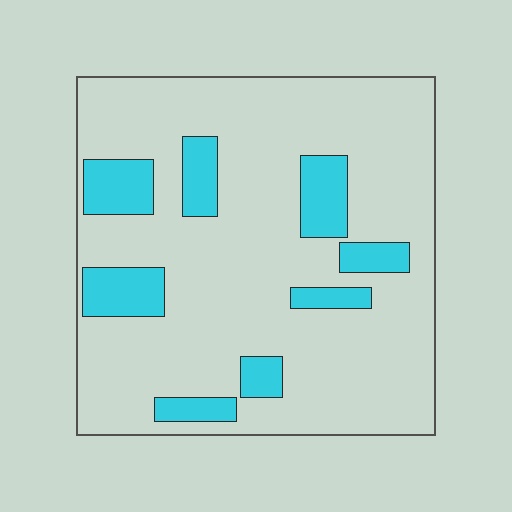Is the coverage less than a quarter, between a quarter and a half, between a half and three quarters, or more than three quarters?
Less than a quarter.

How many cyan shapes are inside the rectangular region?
8.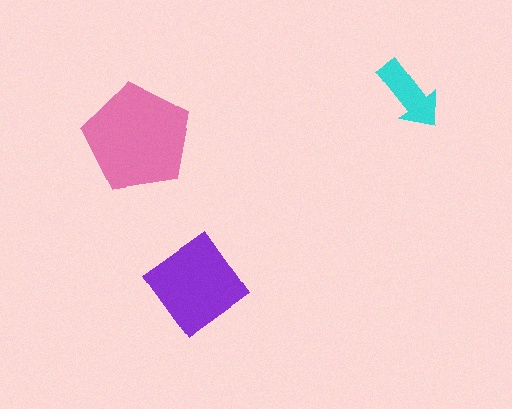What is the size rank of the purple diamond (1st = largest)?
2nd.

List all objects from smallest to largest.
The cyan arrow, the purple diamond, the pink pentagon.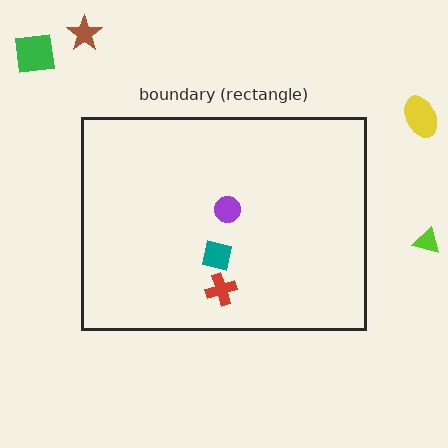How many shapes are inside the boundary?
3 inside, 4 outside.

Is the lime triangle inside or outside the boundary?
Outside.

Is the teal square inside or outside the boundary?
Inside.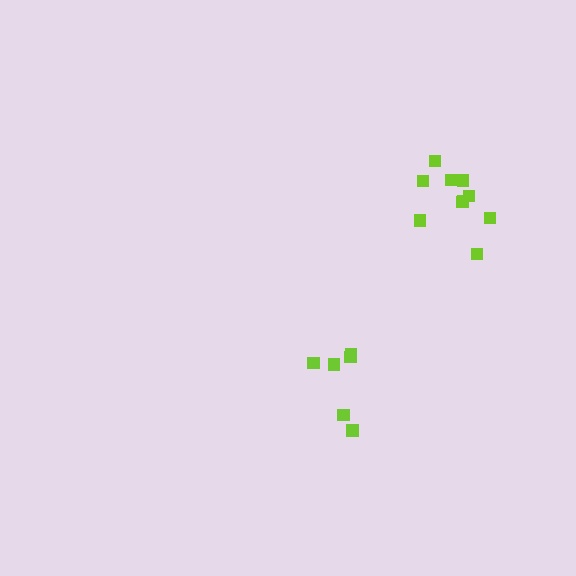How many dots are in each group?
Group 1: 11 dots, Group 2: 6 dots (17 total).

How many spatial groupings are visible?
There are 2 spatial groupings.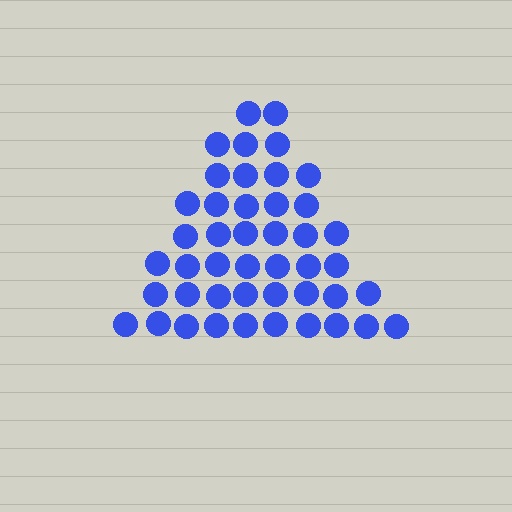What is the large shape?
The large shape is a triangle.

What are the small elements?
The small elements are circles.